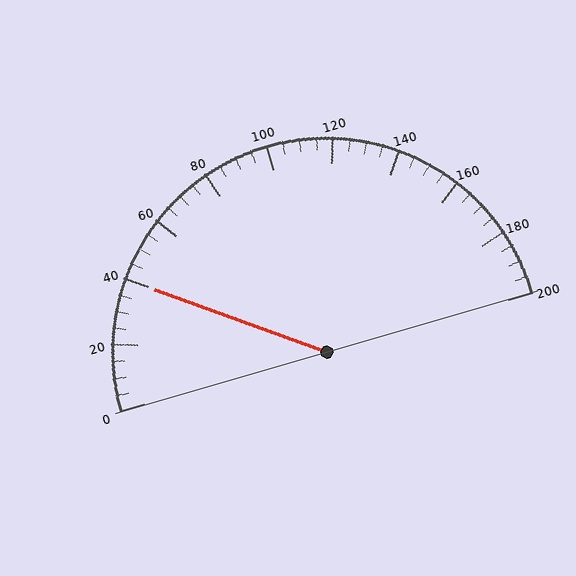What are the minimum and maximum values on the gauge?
The gauge ranges from 0 to 200.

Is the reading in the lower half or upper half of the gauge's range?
The reading is in the lower half of the range (0 to 200).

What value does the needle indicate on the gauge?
The needle indicates approximately 40.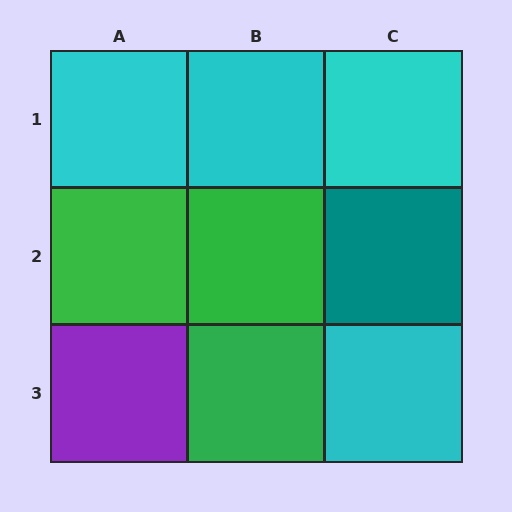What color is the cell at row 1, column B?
Cyan.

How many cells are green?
3 cells are green.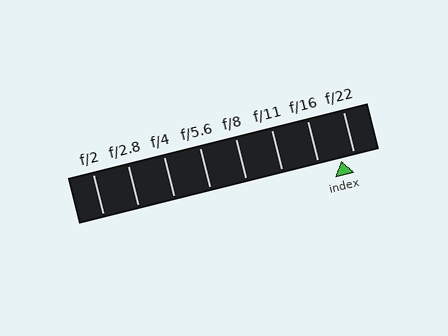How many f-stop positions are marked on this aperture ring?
There are 8 f-stop positions marked.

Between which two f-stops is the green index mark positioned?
The index mark is between f/16 and f/22.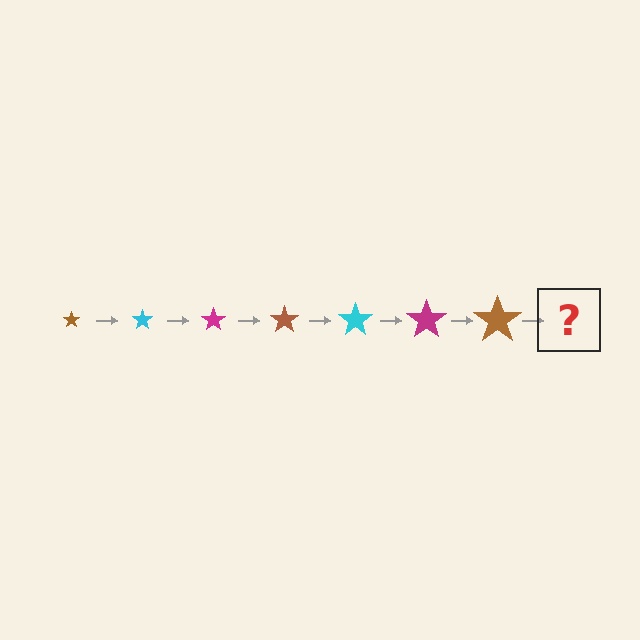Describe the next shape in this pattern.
It should be a cyan star, larger than the previous one.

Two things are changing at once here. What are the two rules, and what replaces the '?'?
The two rules are that the star grows larger each step and the color cycles through brown, cyan, and magenta. The '?' should be a cyan star, larger than the previous one.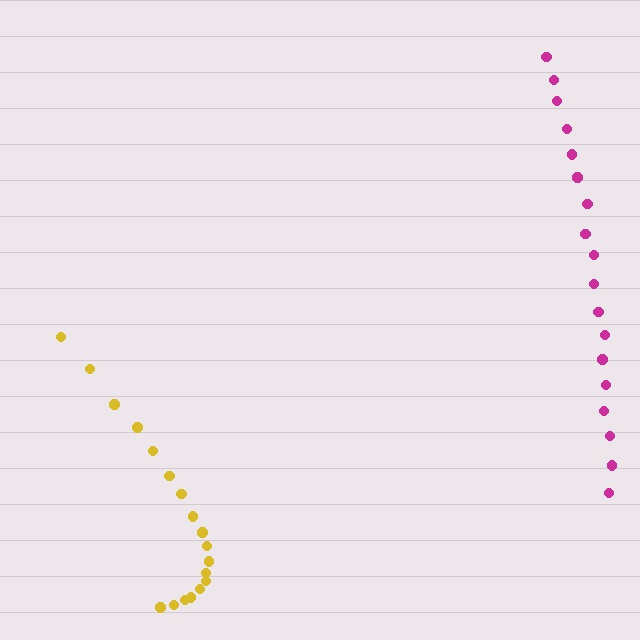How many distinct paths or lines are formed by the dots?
There are 2 distinct paths.